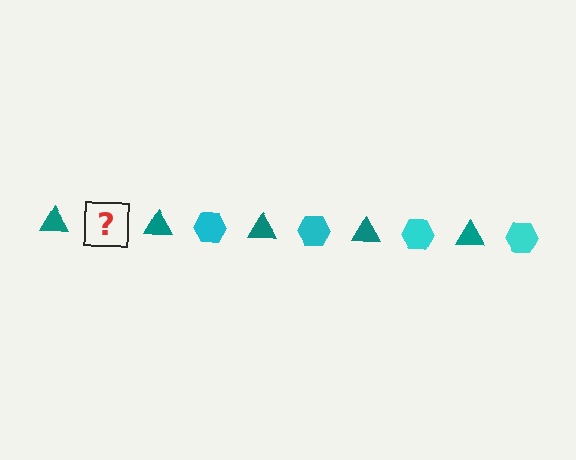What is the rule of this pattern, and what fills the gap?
The rule is that the pattern alternates between teal triangle and cyan hexagon. The gap should be filled with a cyan hexagon.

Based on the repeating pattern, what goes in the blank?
The blank should be a cyan hexagon.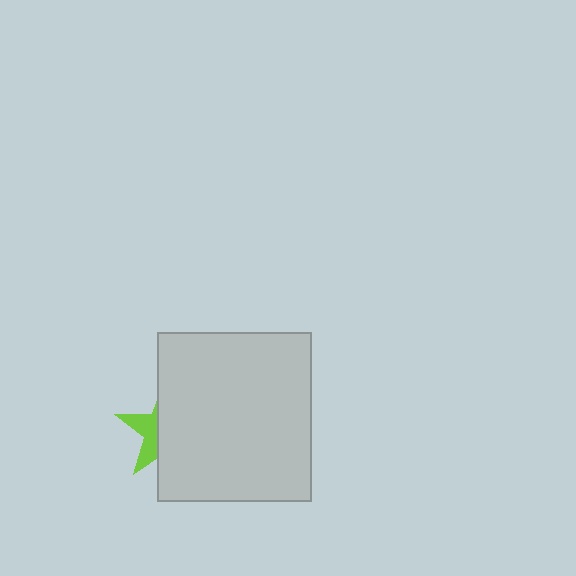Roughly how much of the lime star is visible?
A small part of it is visible (roughly 35%).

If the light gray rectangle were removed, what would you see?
You would see the complete lime star.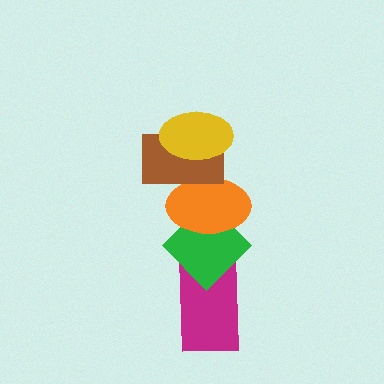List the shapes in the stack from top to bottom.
From top to bottom: the yellow ellipse, the brown rectangle, the orange ellipse, the green diamond, the magenta rectangle.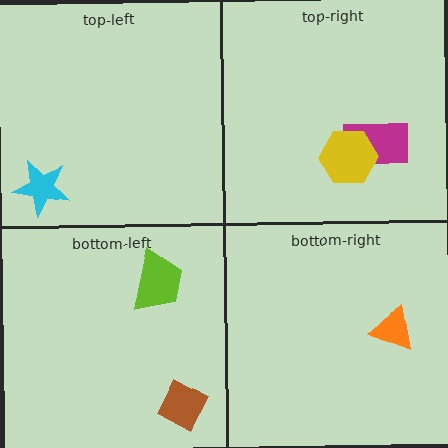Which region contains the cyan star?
The top-left region.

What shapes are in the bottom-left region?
The brown diamond, the lime trapezoid.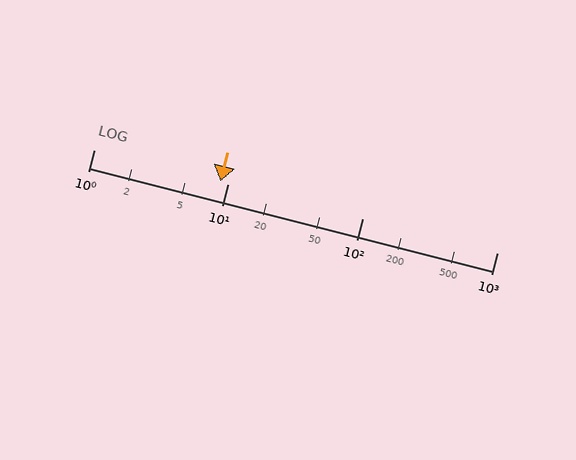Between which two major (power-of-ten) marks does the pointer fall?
The pointer is between 1 and 10.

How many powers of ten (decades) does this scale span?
The scale spans 3 decades, from 1 to 1000.